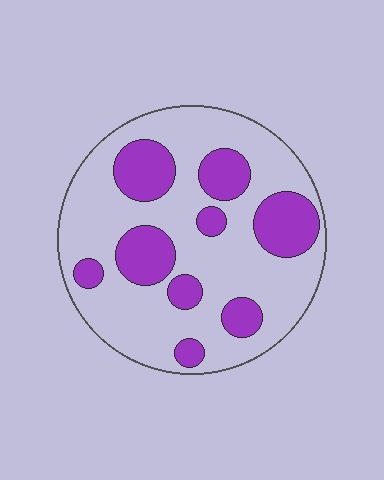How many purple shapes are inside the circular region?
9.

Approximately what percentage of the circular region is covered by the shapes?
Approximately 30%.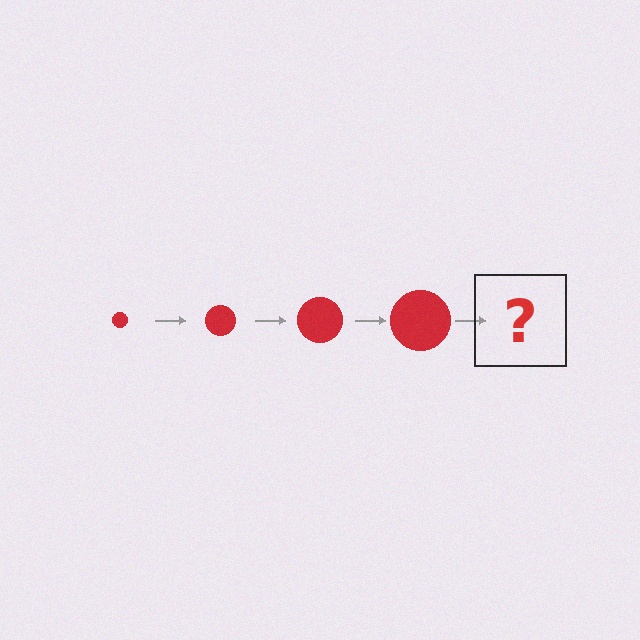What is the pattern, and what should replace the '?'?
The pattern is that the circle gets progressively larger each step. The '?' should be a red circle, larger than the previous one.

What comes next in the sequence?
The next element should be a red circle, larger than the previous one.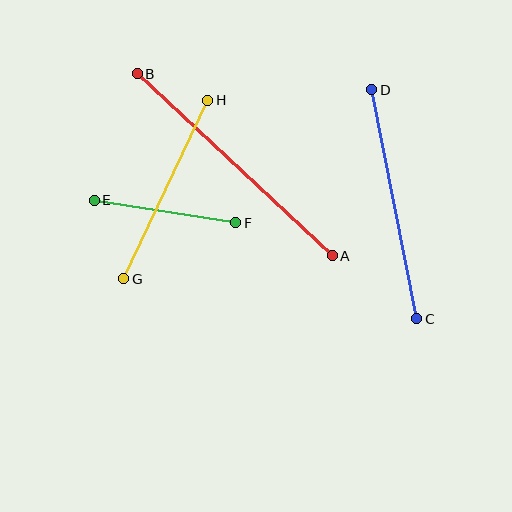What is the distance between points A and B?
The distance is approximately 267 pixels.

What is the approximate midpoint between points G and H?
The midpoint is at approximately (166, 190) pixels.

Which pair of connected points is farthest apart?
Points A and B are farthest apart.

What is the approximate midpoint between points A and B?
The midpoint is at approximately (235, 165) pixels.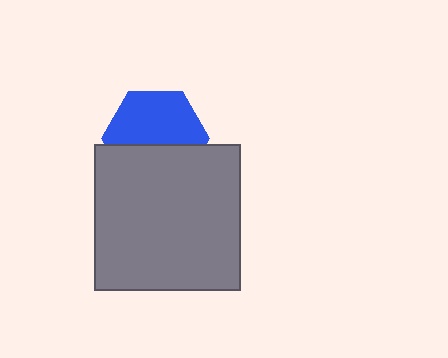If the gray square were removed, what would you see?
You would see the complete blue hexagon.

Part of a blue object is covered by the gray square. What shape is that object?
It is a hexagon.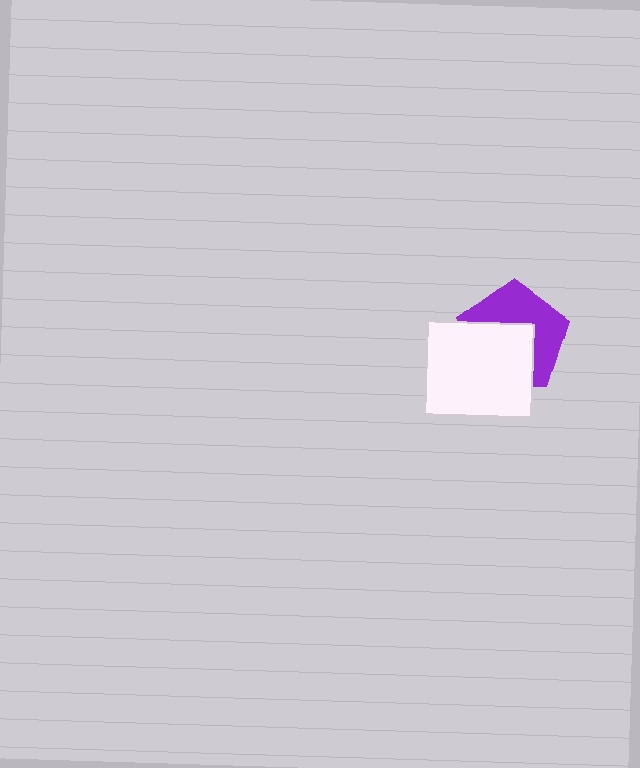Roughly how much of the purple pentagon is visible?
About half of it is visible (roughly 50%).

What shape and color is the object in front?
The object in front is a white rectangle.